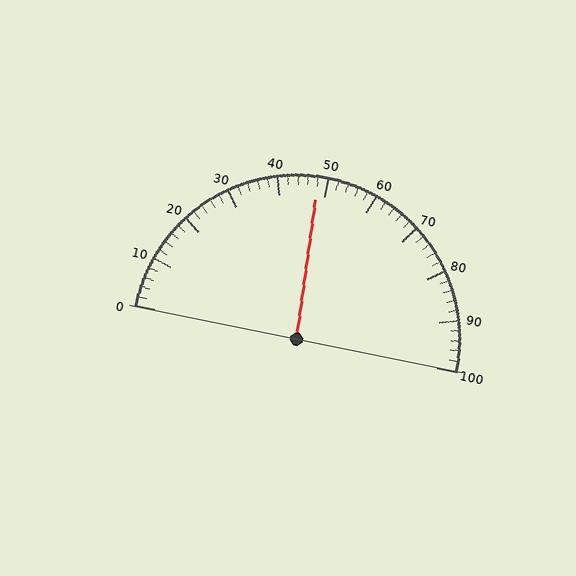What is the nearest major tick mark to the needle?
The nearest major tick mark is 50.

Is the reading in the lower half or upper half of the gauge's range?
The reading is in the lower half of the range (0 to 100).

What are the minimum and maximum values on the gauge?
The gauge ranges from 0 to 100.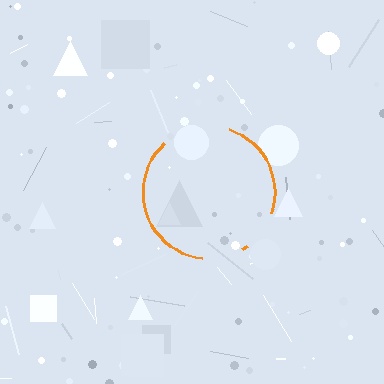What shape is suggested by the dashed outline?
The dashed outline suggests a circle.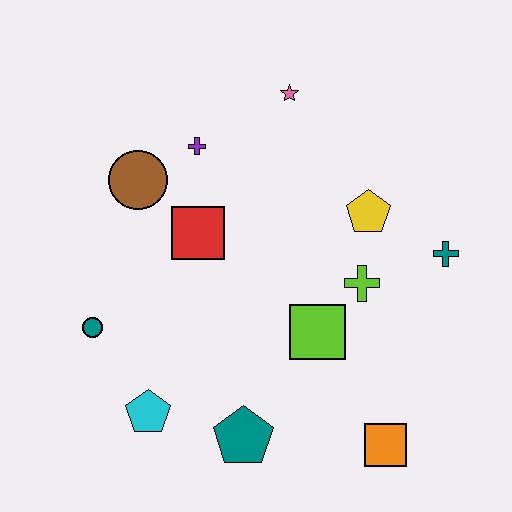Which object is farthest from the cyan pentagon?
The pink star is farthest from the cyan pentagon.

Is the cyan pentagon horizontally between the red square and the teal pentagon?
No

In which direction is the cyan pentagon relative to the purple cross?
The cyan pentagon is below the purple cross.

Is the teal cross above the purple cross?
No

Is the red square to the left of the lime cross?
Yes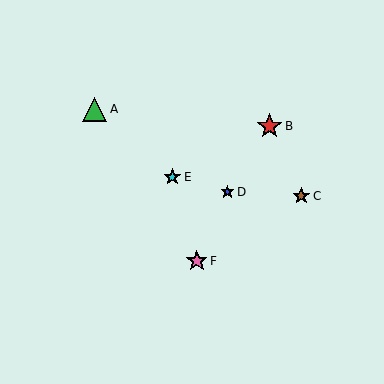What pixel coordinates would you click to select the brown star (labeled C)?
Click at (301, 196) to select the brown star C.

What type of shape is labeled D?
Shape D is a blue star.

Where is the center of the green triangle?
The center of the green triangle is at (95, 109).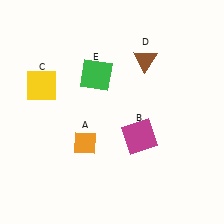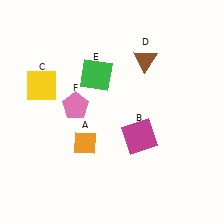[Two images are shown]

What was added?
A pink pentagon (F) was added in Image 2.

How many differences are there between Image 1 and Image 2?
There is 1 difference between the two images.